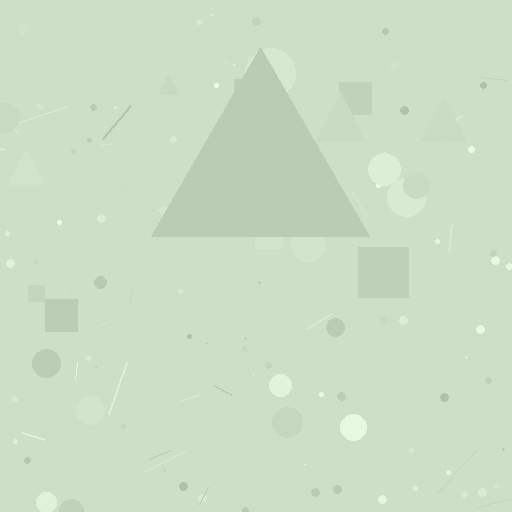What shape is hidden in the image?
A triangle is hidden in the image.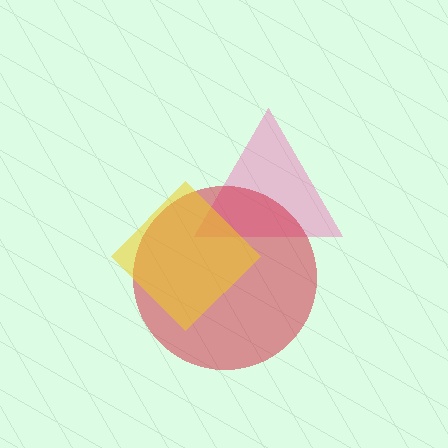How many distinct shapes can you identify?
There are 3 distinct shapes: a pink triangle, a red circle, a yellow diamond.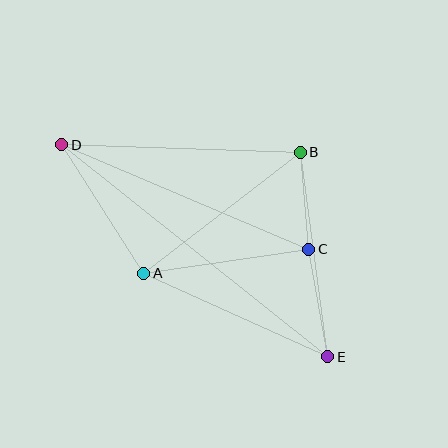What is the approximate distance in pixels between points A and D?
The distance between A and D is approximately 152 pixels.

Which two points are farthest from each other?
Points D and E are farthest from each other.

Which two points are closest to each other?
Points B and C are closest to each other.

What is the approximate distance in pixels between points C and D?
The distance between C and D is approximately 268 pixels.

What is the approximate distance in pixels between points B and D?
The distance between B and D is approximately 239 pixels.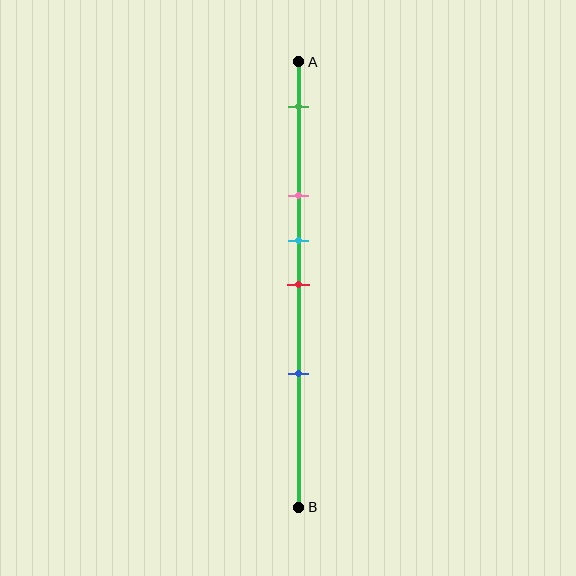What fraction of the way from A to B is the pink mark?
The pink mark is approximately 30% (0.3) of the way from A to B.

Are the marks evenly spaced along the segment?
No, the marks are not evenly spaced.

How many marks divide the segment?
There are 5 marks dividing the segment.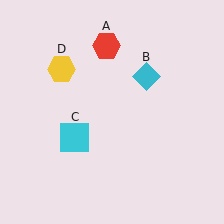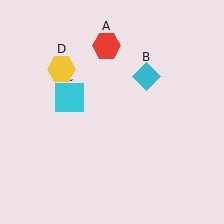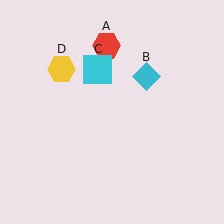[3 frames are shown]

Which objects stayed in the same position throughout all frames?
Red hexagon (object A) and cyan diamond (object B) and yellow hexagon (object D) remained stationary.